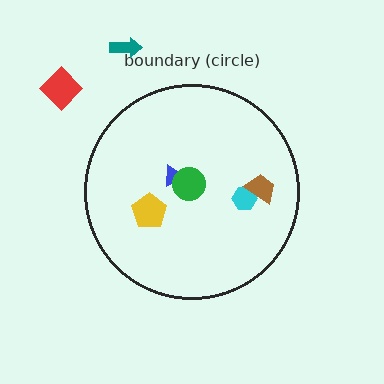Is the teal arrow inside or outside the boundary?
Outside.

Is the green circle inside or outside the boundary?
Inside.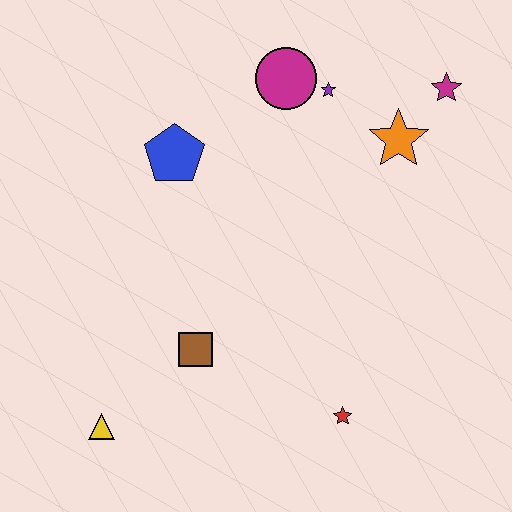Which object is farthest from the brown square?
The magenta star is farthest from the brown square.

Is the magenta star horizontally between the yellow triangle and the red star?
No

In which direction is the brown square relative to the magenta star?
The brown square is below the magenta star.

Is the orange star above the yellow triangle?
Yes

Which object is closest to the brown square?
The yellow triangle is closest to the brown square.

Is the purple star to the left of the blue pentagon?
No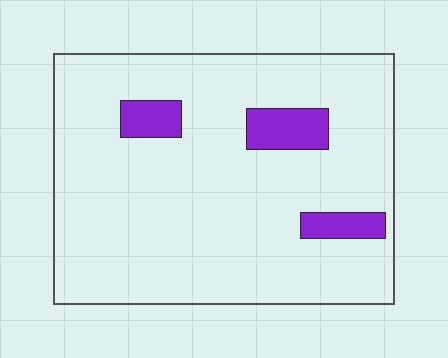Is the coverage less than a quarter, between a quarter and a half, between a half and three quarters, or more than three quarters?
Less than a quarter.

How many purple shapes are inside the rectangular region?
3.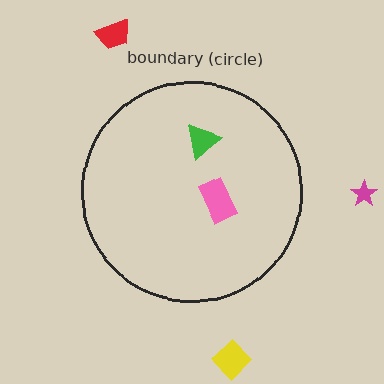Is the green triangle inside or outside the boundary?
Inside.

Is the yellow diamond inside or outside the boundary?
Outside.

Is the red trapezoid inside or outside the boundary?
Outside.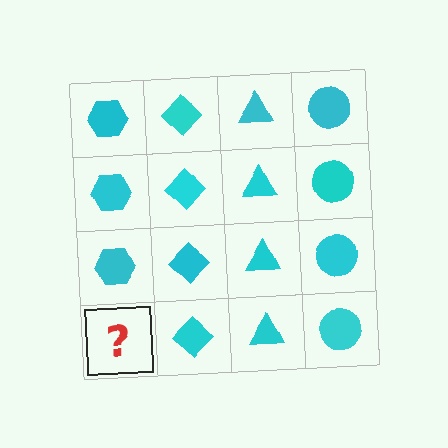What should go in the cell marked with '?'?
The missing cell should contain a cyan hexagon.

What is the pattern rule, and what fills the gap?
The rule is that each column has a consistent shape. The gap should be filled with a cyan hexagon.